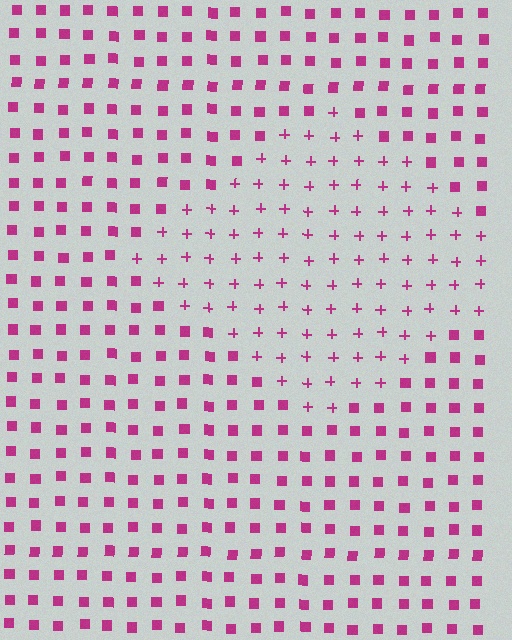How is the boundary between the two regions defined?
The boundary is defined by a change in element shape: plus signs inside vs. squares outside. All elements share the same color and spacing.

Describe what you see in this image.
The image is filled with small magenta elements arranged in a uniform grid. A diamond-shaped region contains plus signs, while the surrounding area contains squares. The boundary is defined purely by the change in element shape.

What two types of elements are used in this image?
The image uses plus signs inside the diamond region and squares outside it.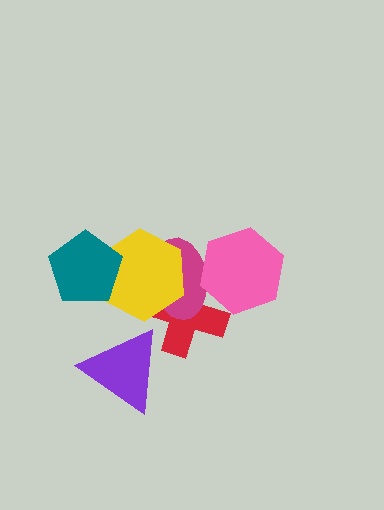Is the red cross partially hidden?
Yes, it is partially covered by another shape.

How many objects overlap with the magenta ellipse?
3 objects overlap with the magenta ellipse.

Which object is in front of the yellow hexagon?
The teal pentagon is in front of the yellow hexagon.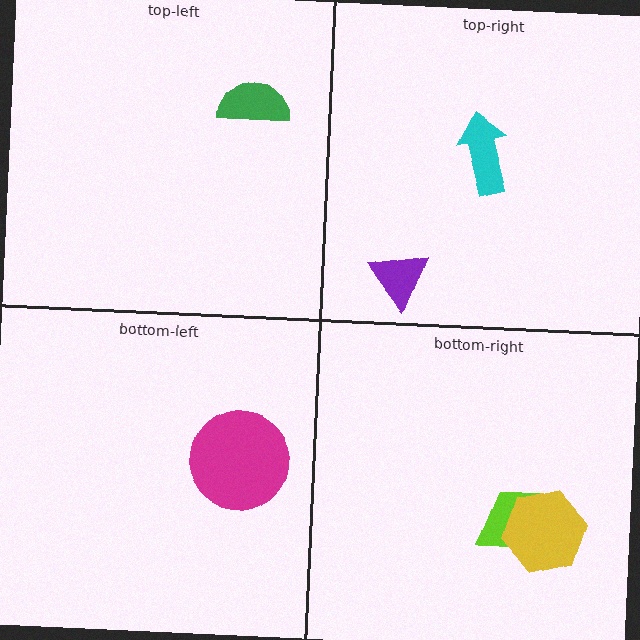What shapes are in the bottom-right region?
The lime trapezoid, the yellow hexagon.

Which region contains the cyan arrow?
The top-right region.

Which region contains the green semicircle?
The top-left region.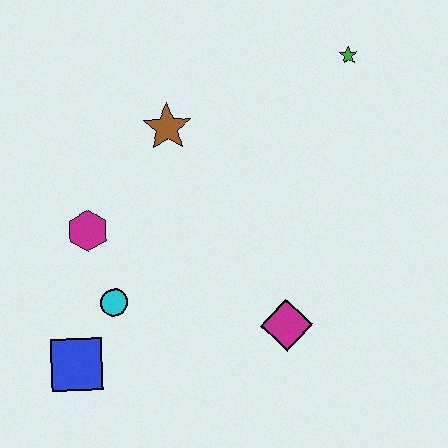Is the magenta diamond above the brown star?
No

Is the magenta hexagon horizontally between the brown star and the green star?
No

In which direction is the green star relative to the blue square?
The green star is above the blue square.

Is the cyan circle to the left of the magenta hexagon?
No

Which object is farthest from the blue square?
The green star is farthest from the blue square.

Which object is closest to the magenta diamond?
The cyan circle is closest to the magenta diamond.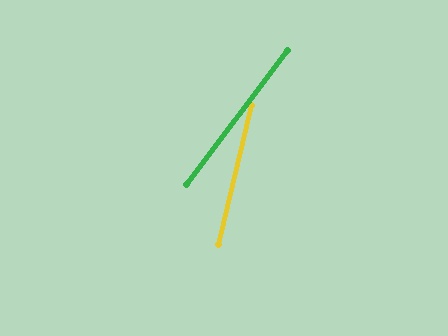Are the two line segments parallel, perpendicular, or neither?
Neither parallel nor perpendicular — they differ by about 23°.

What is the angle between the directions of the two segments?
Approximately 23 degrees.